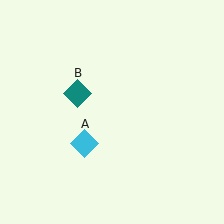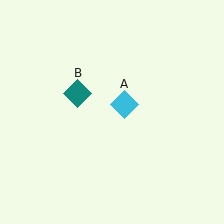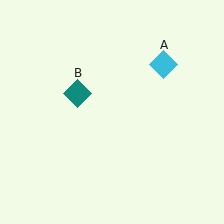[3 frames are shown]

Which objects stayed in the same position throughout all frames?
Teal diamond (object B) remained stationary.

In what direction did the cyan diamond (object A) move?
The cyan diamond (object A) moved up and to the right.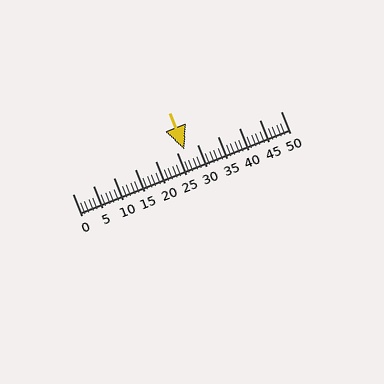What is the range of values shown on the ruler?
The ruler shows values from 0 to 50.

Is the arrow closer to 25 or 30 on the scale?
The arrow is closer to 25.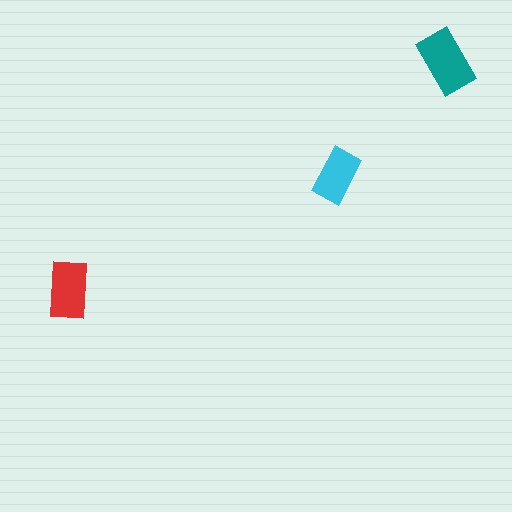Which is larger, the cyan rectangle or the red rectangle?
The red one.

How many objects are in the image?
There are 3 objects in the image.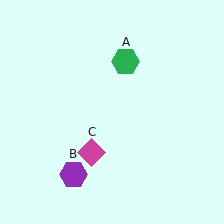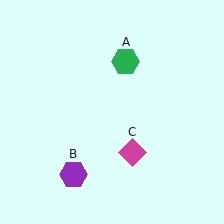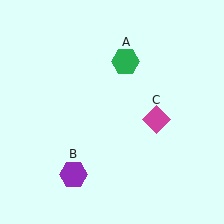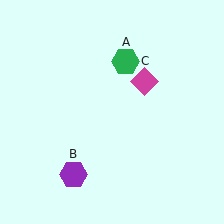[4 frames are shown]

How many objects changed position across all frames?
1 object changed position: magenta diamond (object C).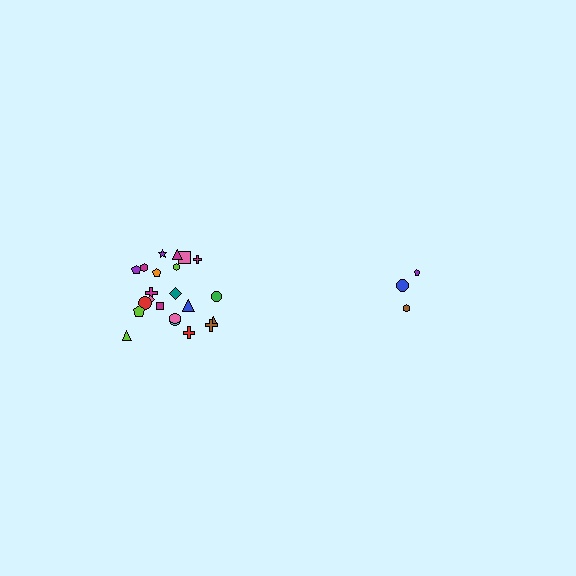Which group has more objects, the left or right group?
The left group.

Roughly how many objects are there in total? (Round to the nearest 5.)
Roughly 25 objects in total.